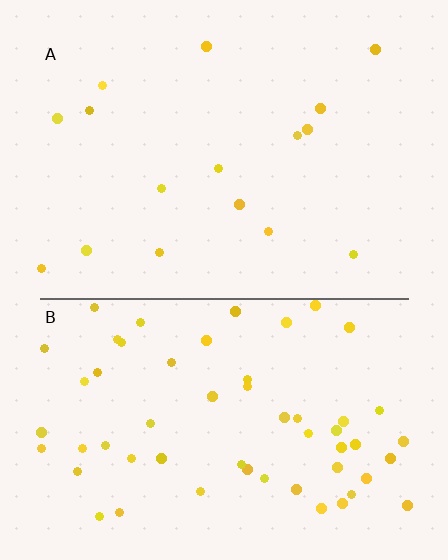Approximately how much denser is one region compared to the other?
Approximately 3.4× — region B over region A.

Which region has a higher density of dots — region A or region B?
B (the bottom).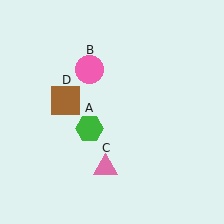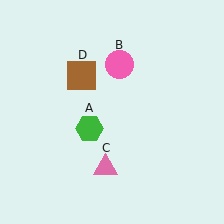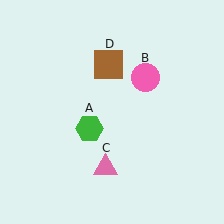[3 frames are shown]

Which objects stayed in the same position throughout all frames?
Green hexagon (object A) and pink triangle (object C) remained stationary.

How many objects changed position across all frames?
2 objects changed position: pink circle (object B), brown square (object D).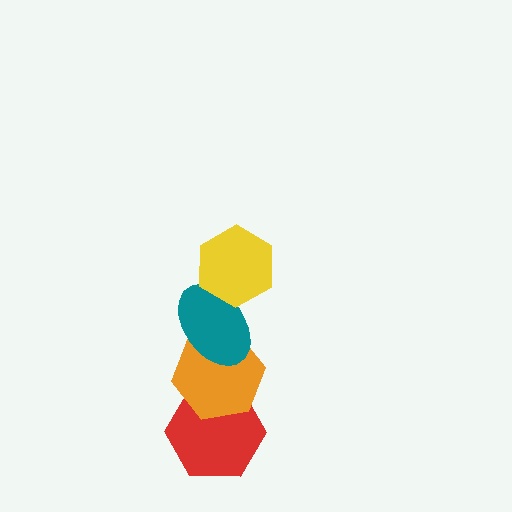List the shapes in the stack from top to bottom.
From top to bottom: the yellow hexagon, the teal ellipse, the orange hexagon, the red hexagon.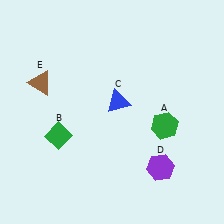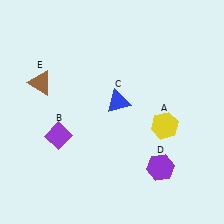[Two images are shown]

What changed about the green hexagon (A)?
In Image 1, A is green. In Image 2, it changed to yellow.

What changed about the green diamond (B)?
In Image 1, B is green. In Image 2, it changed to purple.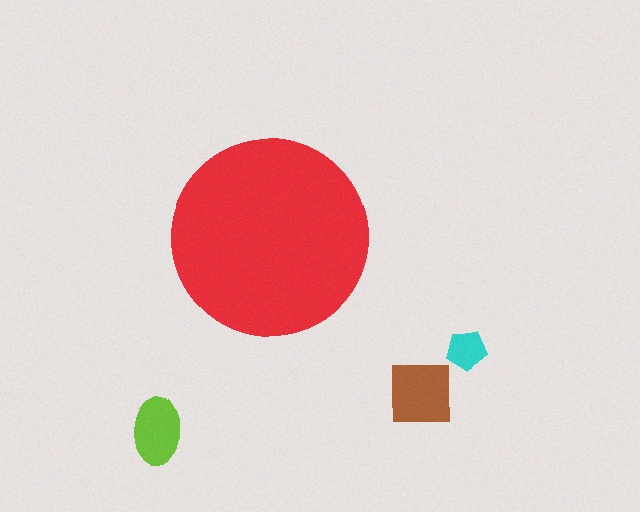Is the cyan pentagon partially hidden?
No, the cyan pentagon is fully visible.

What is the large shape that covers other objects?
A red circle.